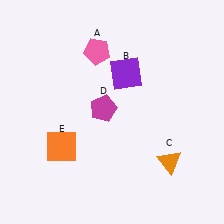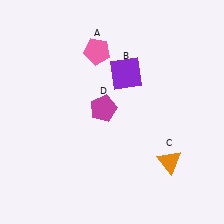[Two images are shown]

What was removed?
The orange square (E) was removed in Image 2.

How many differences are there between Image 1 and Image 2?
There is 1 difference between the two images.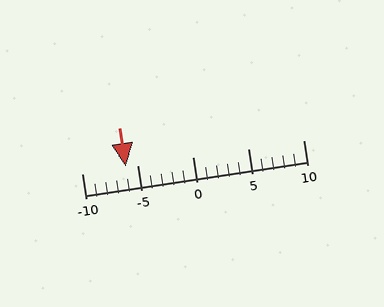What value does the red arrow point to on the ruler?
The red arrow points to approximately -6.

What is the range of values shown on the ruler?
The ruler shows values from -10 to 10.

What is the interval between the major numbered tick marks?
The major tick marks are spaced 5 units apart.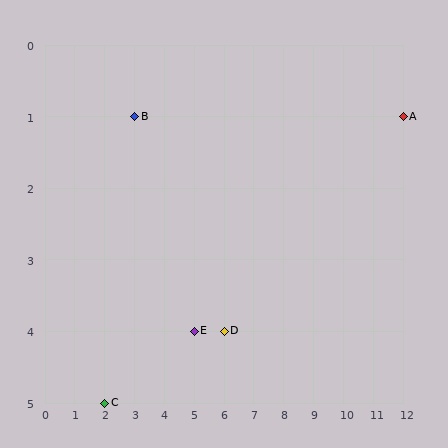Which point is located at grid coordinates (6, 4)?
Point D is at (6, 4).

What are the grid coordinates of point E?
Point E is at grid coordinates (5, 4).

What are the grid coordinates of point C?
Point C is at grid coordinates (2, 5).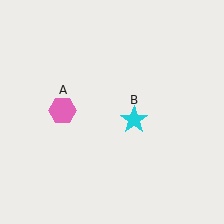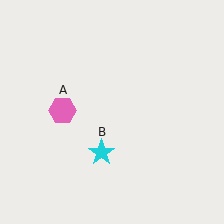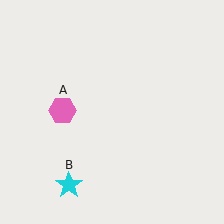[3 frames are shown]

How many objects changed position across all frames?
1 object changed position: cyan star (object B).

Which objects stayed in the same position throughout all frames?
Pink hexagon (object A) remained stationary.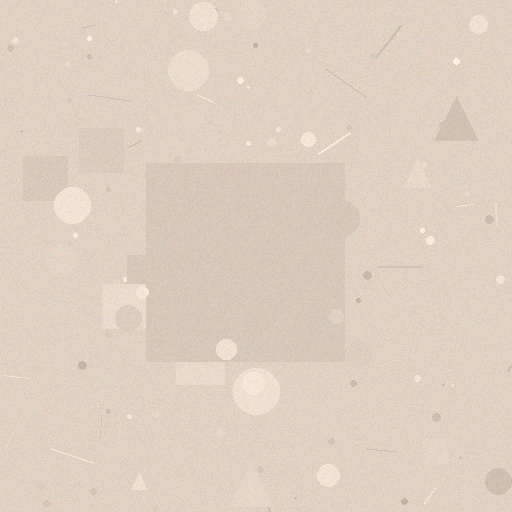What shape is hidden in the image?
A square is hidden in the image.